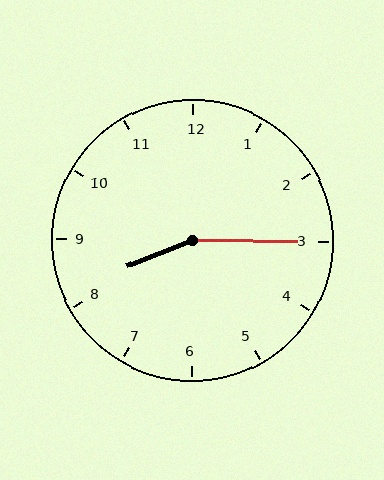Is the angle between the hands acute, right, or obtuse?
It is obtuse.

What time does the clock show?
8:15.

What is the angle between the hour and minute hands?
Approximately 158 degrees.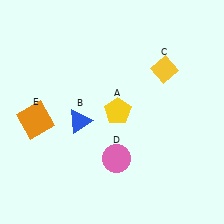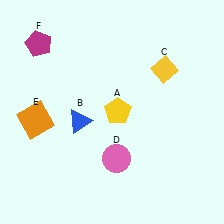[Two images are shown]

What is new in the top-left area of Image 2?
A magenta pentagon (F) was added in the top-left area of Image 2.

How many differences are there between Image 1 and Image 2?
There is 1 difference between the two images.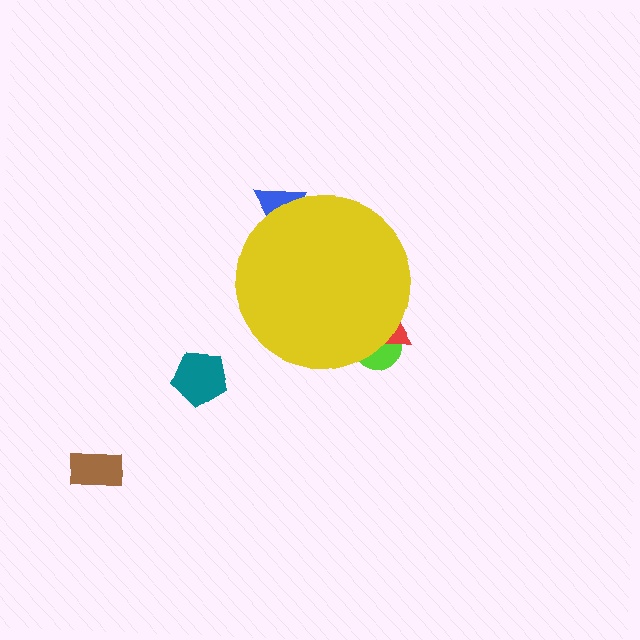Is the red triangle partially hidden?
Yes, the red triangle is partially hidden behind the yellow circle.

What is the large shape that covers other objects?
A yellow circle.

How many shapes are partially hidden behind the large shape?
3 shapes are partially hidden.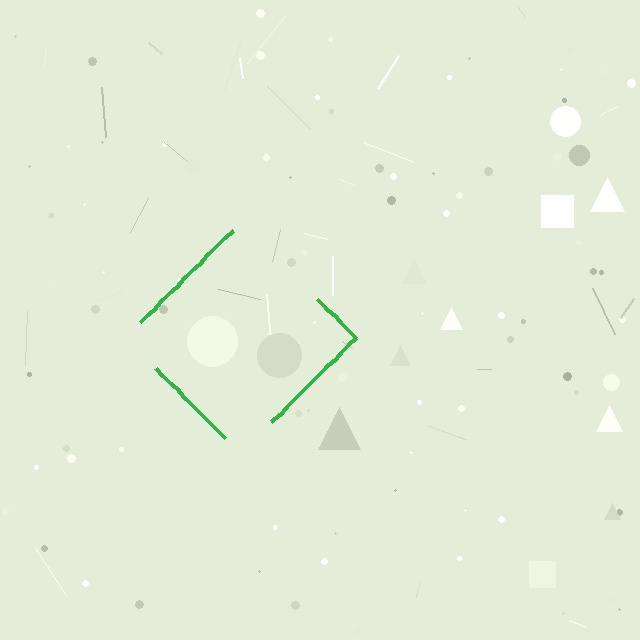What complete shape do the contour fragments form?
The contour fragments form a diamond.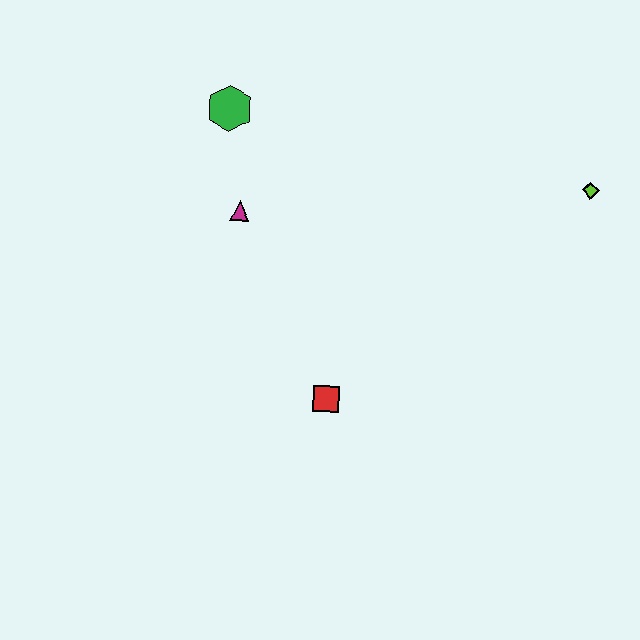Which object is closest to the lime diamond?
The red square is closest to the lime diamond.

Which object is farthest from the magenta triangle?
The lime diamond is farthest from the magenta triangle.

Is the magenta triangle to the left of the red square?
Yes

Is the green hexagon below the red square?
No